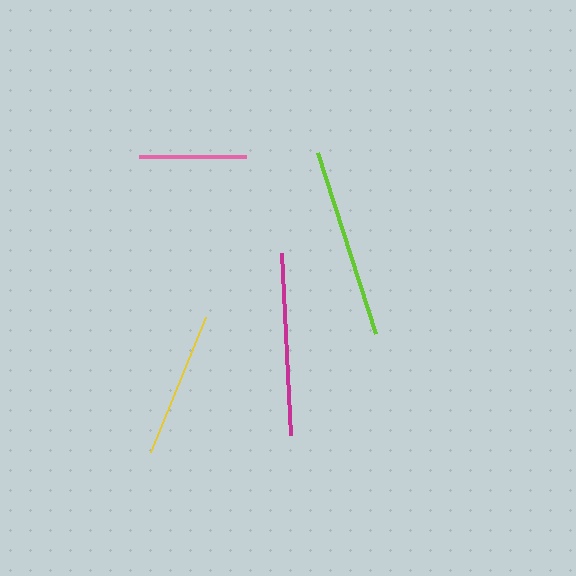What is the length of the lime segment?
The lime segment is approximately 190 pixels long.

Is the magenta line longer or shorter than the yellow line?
The magenta line is longer than the yellow line.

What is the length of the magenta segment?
The magenta segment is approximately 182 pixels long.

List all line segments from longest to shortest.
From longest to shortest: lime, magenta, yellow, pink.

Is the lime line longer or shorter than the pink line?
The lime line is longer than the pink line.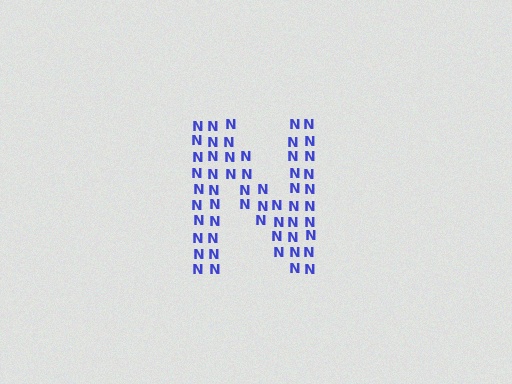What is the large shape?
The large shape is the letter N.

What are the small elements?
The small elements are letter N's.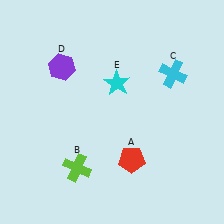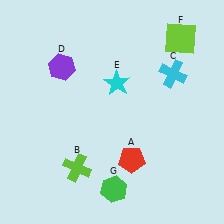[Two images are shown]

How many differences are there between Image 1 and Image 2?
There are 2 differences between the two images.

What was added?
A lime square (F), a green hexagon (G) were added in Image 2.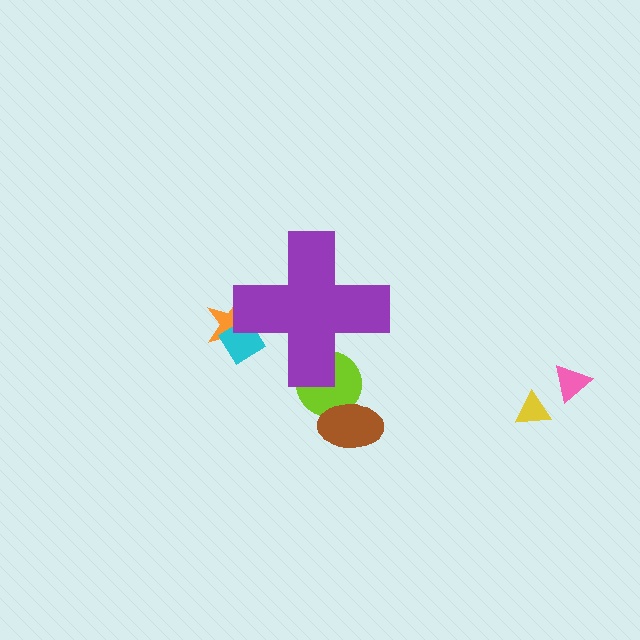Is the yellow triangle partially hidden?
No, the yellow triangle is fully visible.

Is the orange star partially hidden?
Yes, the orange star is partially hidden behind the purple cross.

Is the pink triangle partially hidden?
No, the pink triangle is fully visible.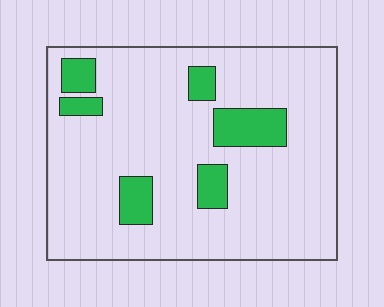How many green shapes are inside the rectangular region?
6.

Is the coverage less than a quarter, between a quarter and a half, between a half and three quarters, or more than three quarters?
Less than a quarter.